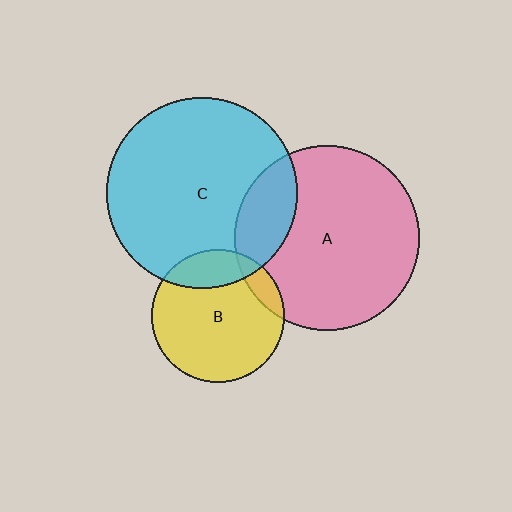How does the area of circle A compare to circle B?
Approximately 1.9 times.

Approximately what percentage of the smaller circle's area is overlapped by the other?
Approximately 20%.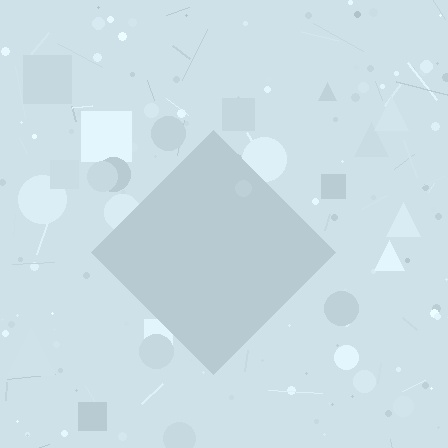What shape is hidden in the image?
A diamond is hidden in the image.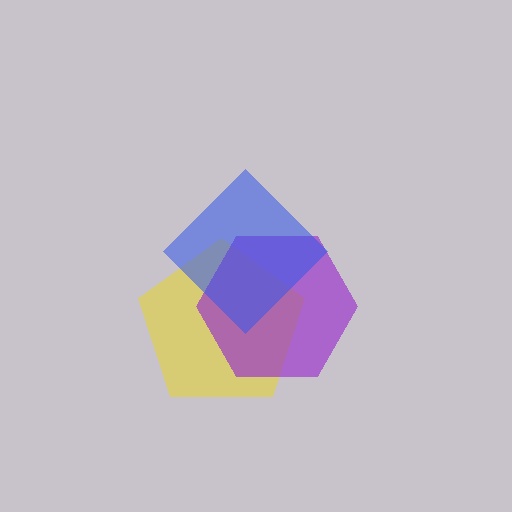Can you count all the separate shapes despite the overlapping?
Yes, there are 3 separate shapes.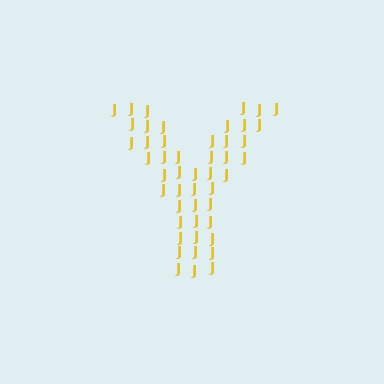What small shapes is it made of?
It is made of small letter J's.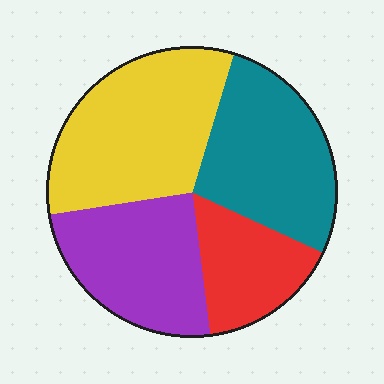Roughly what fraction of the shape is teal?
Teal covers 27% of the shape.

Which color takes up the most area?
Yellow, at roughly 30%.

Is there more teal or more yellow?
Yellow.